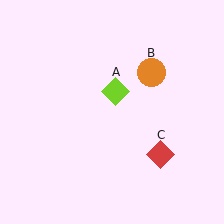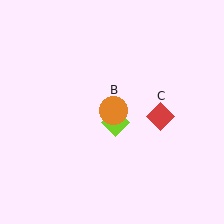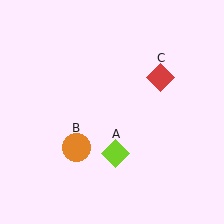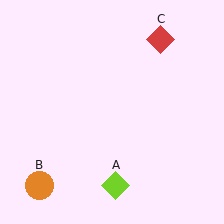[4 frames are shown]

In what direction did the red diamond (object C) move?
The red diamond (object C) moved up.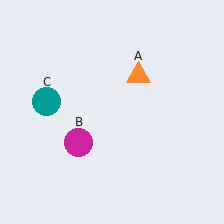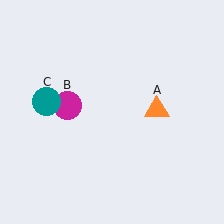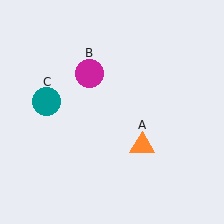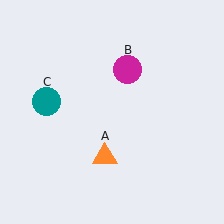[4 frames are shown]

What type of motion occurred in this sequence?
The orange triangle (object A), magenta circle (object B) rotated clockwise around the center of the scene.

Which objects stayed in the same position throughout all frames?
Teal circle (object C) remained stationary.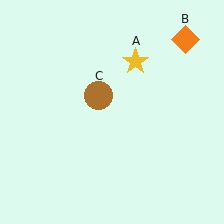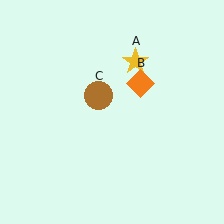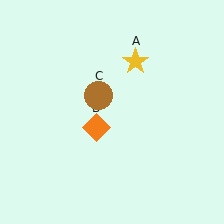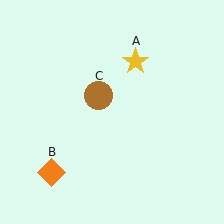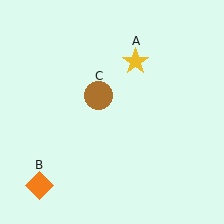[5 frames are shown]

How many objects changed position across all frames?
1 object changed position: orange diamond (object B).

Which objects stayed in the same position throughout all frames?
Yellow star (object A) and brown circle (object C) remained stationary.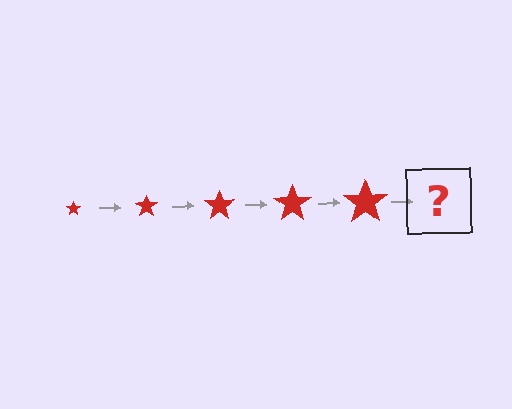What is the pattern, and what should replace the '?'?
The pattern is that the star gets progressively larger each step. The '?' should be a red star, larger than the previous one.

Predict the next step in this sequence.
The next step is a red star, larger than the previous one.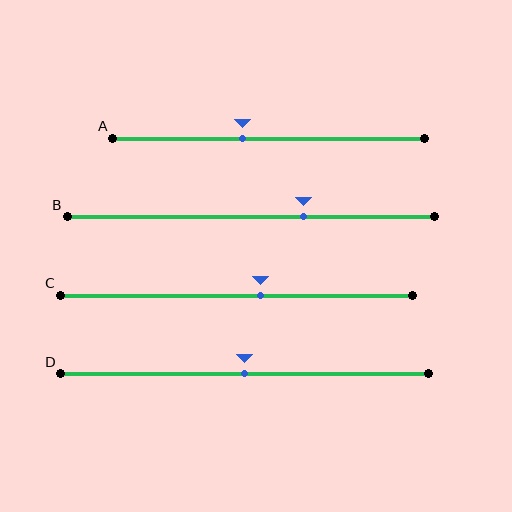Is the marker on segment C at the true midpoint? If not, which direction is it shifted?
No, the marker on segment C is shifted to the right by about 7% of the segment length.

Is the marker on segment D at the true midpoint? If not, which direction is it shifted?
Yes, the marker on segment D is at the true midpoint.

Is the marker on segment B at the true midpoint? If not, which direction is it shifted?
No, the marker on segment B is shifted to the right by about 14% of the segment length.